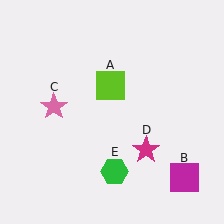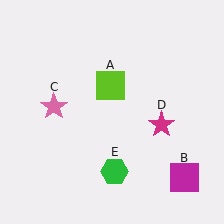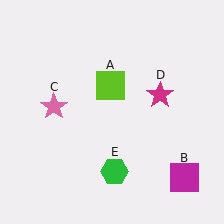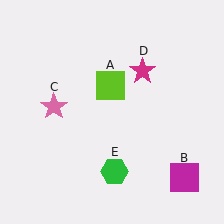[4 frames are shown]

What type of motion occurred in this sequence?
The magenta star (object D) rotated counterclockwise around the center of the scene.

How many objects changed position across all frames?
1 object changed position: magenta star (object D).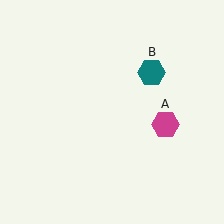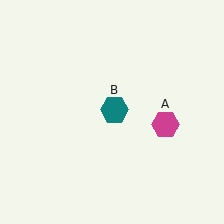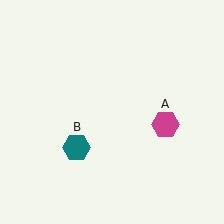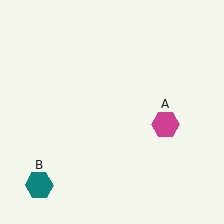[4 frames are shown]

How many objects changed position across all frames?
1 object changed position: teal hexagon (object B).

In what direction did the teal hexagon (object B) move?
The teal hexagon (object B) moved down and to the left.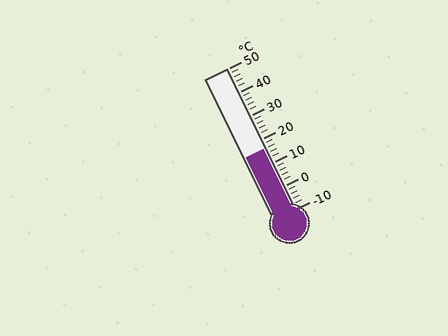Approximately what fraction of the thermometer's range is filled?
The thermometer is filled to approximately 45% of its range.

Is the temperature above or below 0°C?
The temperature is above 0°C.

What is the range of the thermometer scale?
The thermometer scale ranges from -10°C to 50°C.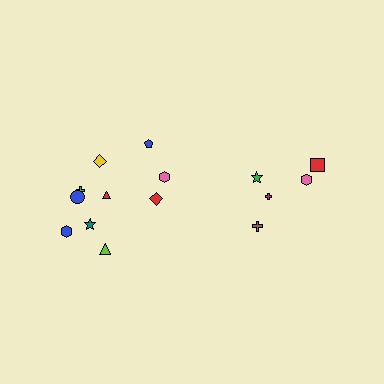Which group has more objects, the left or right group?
The left group.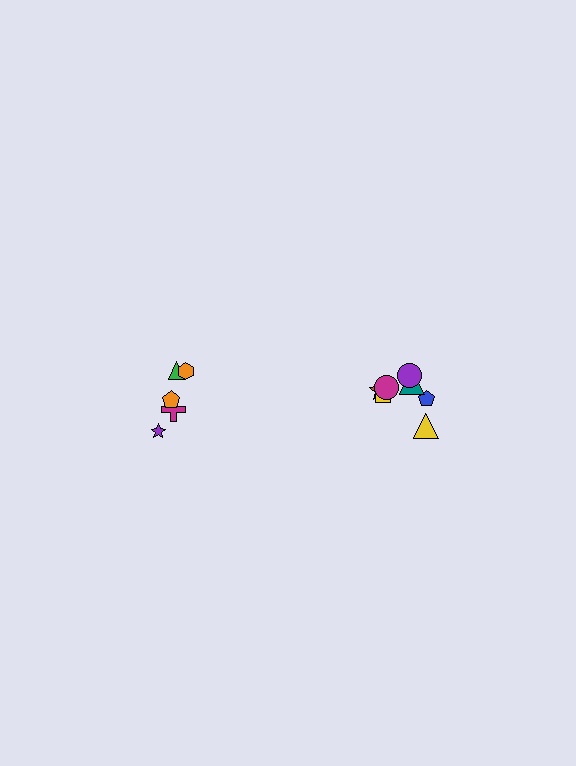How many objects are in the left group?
There are 5 objects.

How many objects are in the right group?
There are 7 objects.